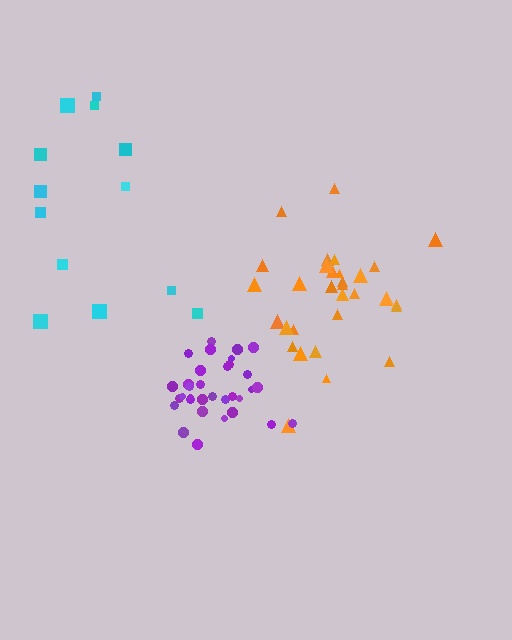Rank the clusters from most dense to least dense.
purple, orange, cyan.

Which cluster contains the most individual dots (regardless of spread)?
Orange (34).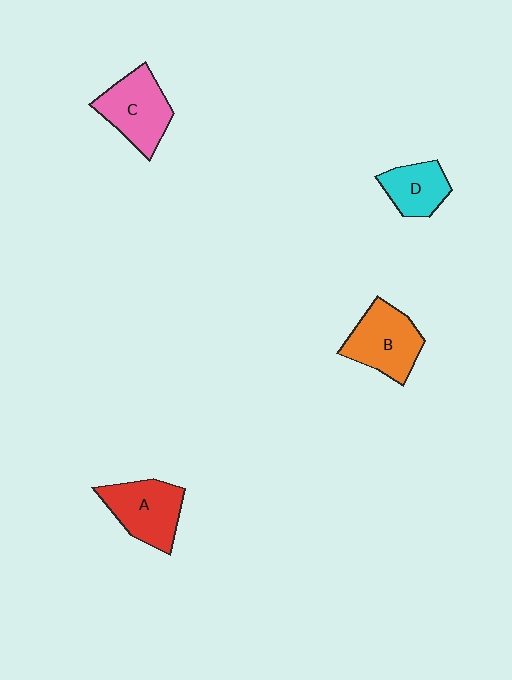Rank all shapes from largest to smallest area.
From largest to smallest: C (pink), B (orange), A (red), D (cyan).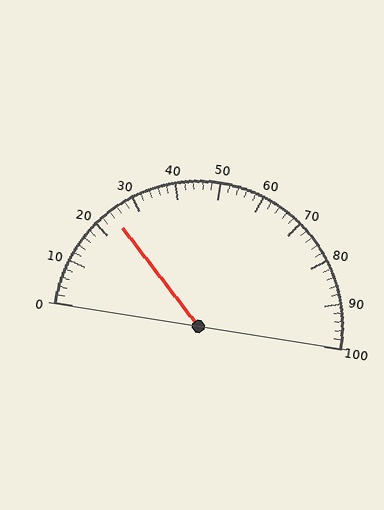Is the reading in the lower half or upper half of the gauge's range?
The reading is in the lower half of the range (0 to 100).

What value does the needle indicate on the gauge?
The needle indicates approximately 24.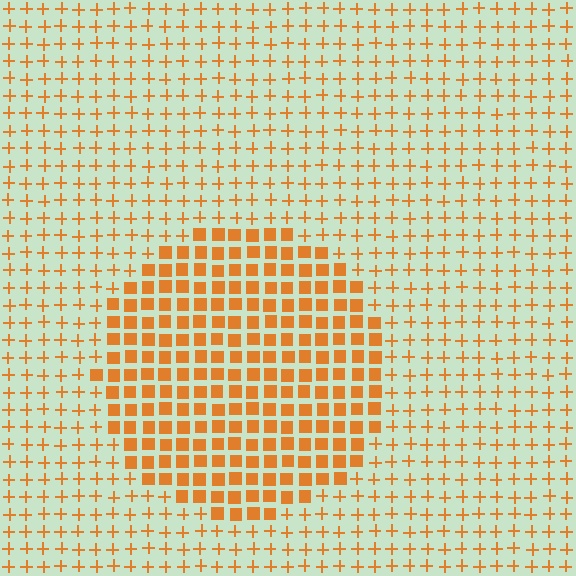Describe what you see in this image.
The image is filled with small orange elements arranged in a uniform grid. A circle-shaped region contains squares, while the surrounding area contains plus signs. The boundary is defined purely by the change in element shape.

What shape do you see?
I see a circle.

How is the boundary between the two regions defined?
The boundary is defined by a change in element shape: squares inside vs. plus signs outside. All elements share the same color and spacing.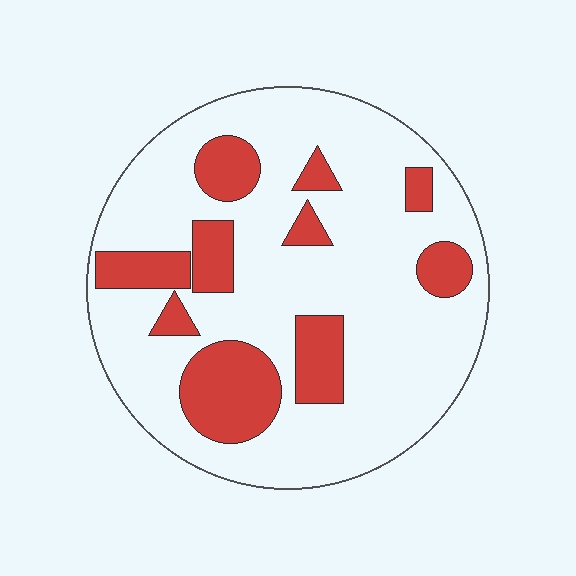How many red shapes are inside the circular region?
10.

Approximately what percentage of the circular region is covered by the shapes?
Approximately 25%.